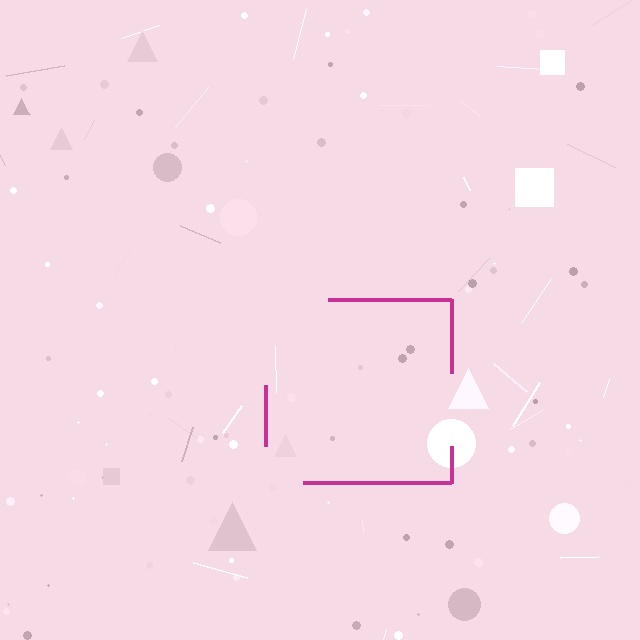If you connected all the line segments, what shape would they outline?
They would outline a square.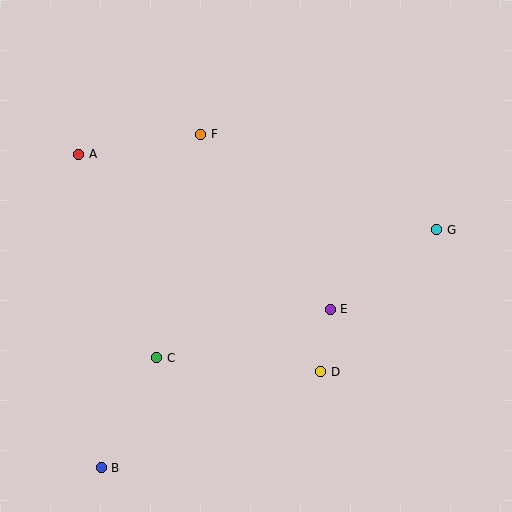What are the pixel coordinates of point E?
Point E is at (330, 309).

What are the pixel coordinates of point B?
Point B is at (101, 468).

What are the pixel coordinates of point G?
Point G is at (437, 230).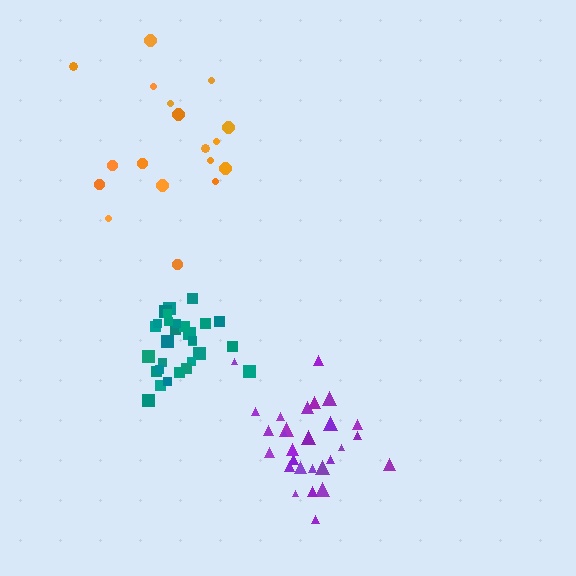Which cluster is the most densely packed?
Teal.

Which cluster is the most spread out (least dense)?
Orange.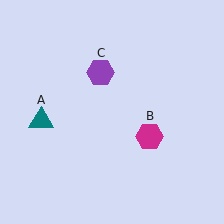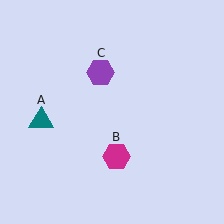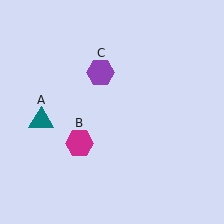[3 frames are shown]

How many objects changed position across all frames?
1 object changed position: magenta hexagon (object B).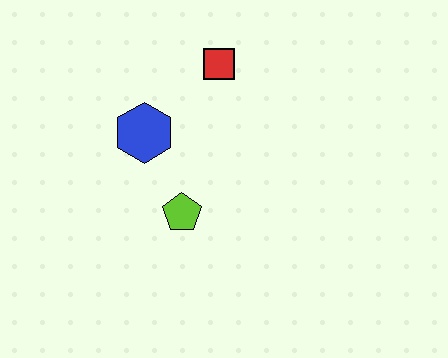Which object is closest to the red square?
The blue hexagon is closest to the red square.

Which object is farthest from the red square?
The lime pentagon is farthest from the red square.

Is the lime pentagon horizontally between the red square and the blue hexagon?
Yes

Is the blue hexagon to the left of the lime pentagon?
Yes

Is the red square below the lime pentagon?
No